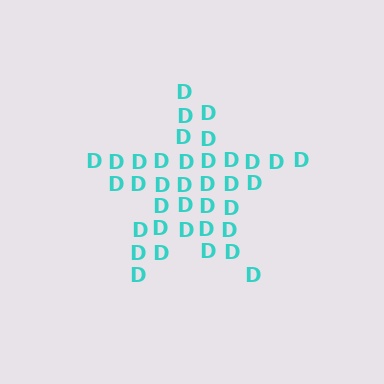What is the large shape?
The large shape is a star.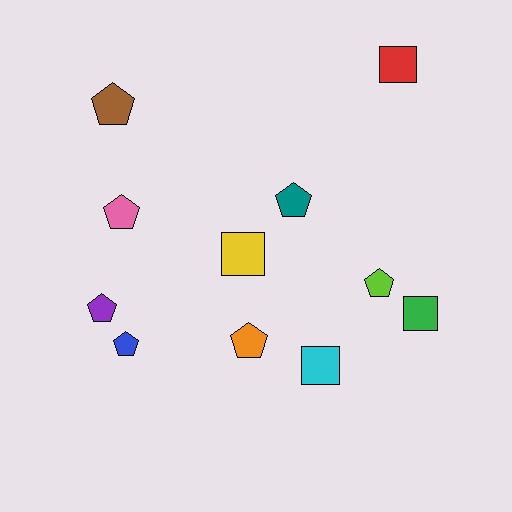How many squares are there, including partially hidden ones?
There are 4 squares.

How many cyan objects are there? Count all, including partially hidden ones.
There is 1 cyan object.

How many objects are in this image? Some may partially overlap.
There are 11 objects.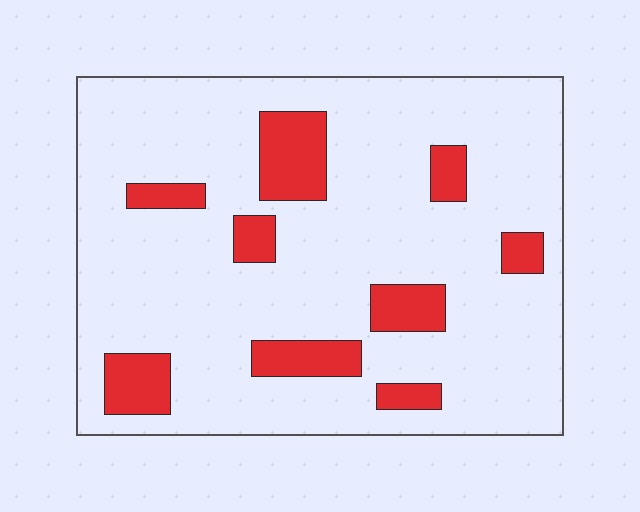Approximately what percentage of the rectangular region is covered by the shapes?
Approximately 15%.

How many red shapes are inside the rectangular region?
9.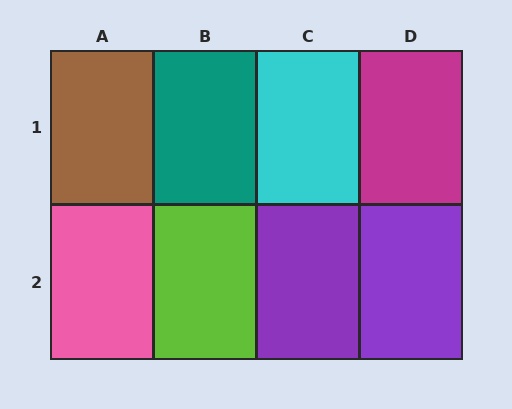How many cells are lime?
1 cell is lime.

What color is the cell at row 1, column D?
Magenta.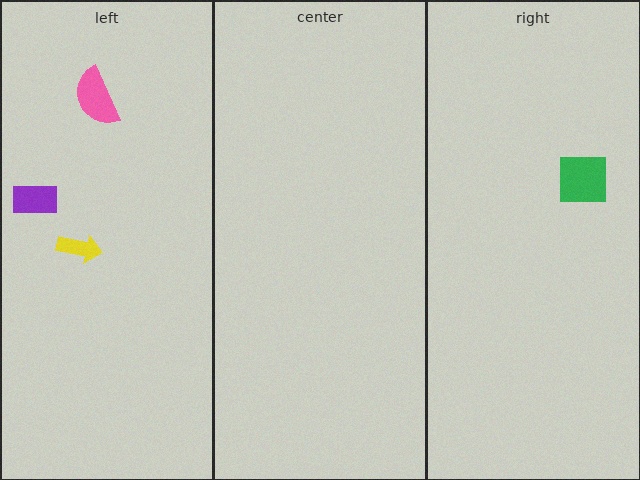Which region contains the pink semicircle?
The left region.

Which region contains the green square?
The right region.